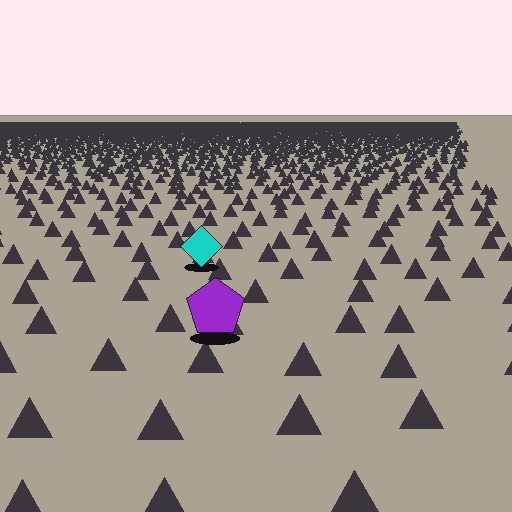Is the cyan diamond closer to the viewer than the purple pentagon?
No. The purple pentagon is closer — you can tell from the texture gradient: the ground texture is coarser near it.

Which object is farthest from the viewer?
The cyan diamond is farthest from the viewer. It appears smaller and the ground texture around it is denser.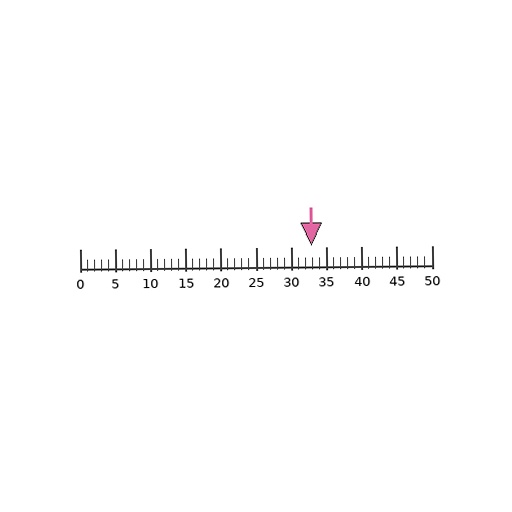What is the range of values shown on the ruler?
The ruler shows values from 0 to 50.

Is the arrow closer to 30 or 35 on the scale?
The arrow is closer to 35.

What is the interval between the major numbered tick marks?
The major tick marks are spaced 5 units apart.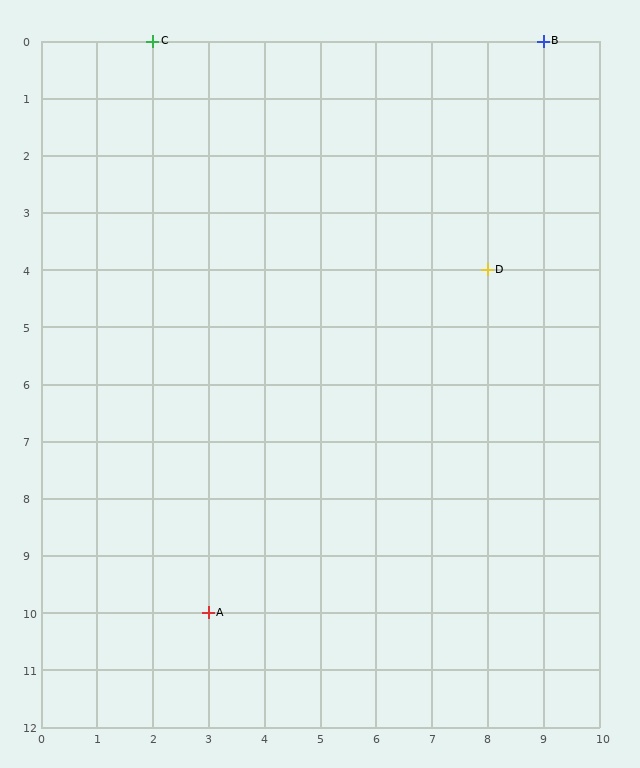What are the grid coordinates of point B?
Point B is at grid coordinates (9, 0).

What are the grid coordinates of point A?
Point A is at grid coordinates (3, 10).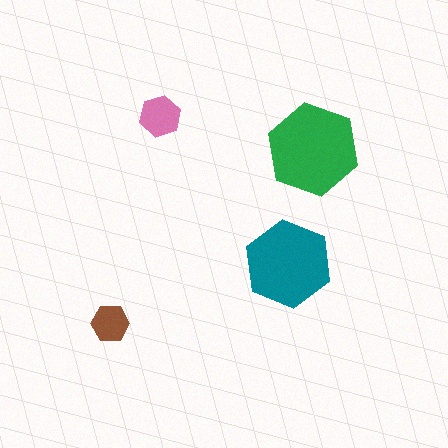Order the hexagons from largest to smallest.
the green one, the teal one, the pink one, the brown one.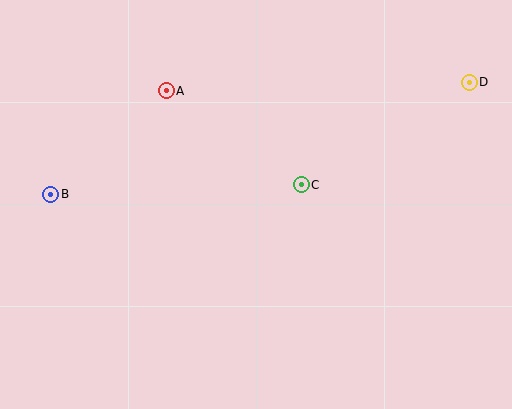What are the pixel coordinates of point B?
Point B is at (51, 194).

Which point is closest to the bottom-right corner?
Point C is closest to the bottom-right corner.